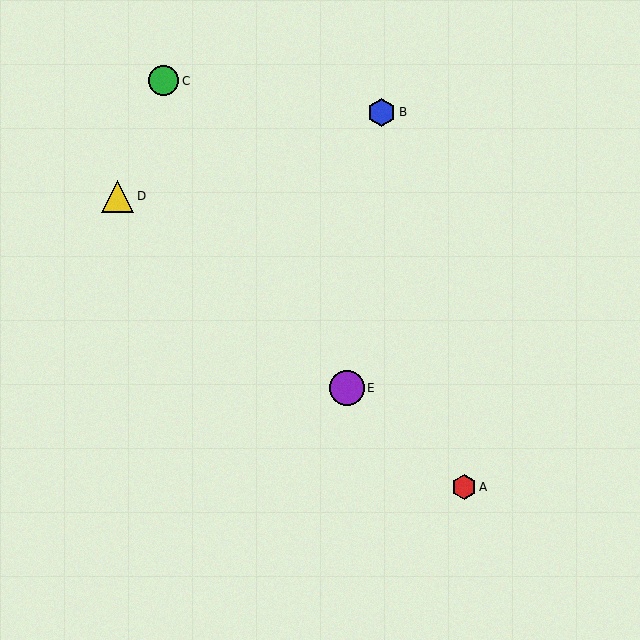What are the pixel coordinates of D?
Object D is at (118, 196).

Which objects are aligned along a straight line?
Objects A, D, E are aligned along a straight line.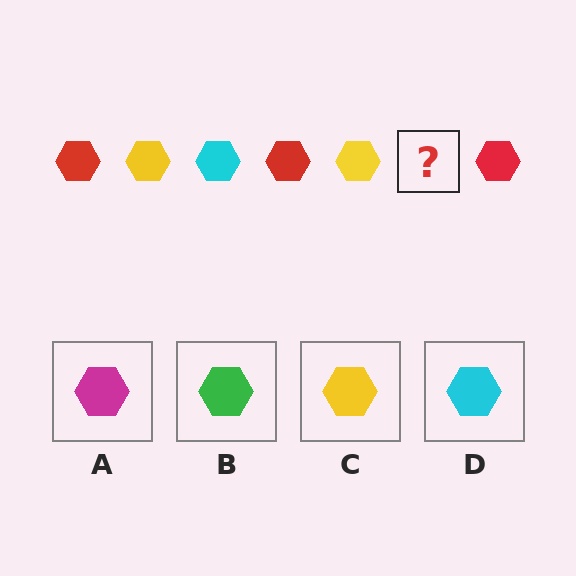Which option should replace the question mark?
Option D.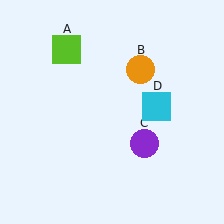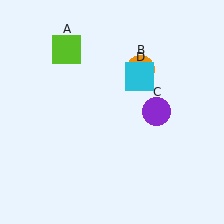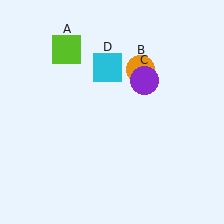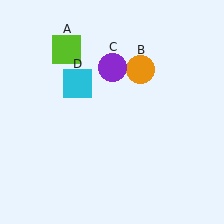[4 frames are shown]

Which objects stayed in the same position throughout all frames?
Lime square (object A) and orange circle (object B) remained stationary.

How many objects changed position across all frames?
2 objects changed position: purple circle (object C), cyan square (object D).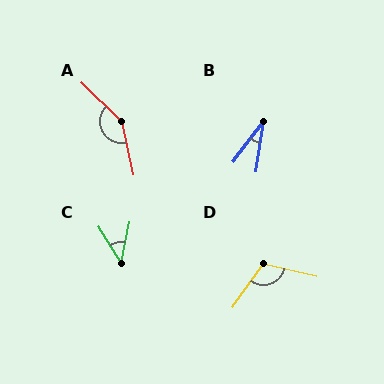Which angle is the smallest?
B, at approximately 28 degrees.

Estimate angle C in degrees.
Approximately 43 degrees.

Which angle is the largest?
A, at approximately 147 degrees.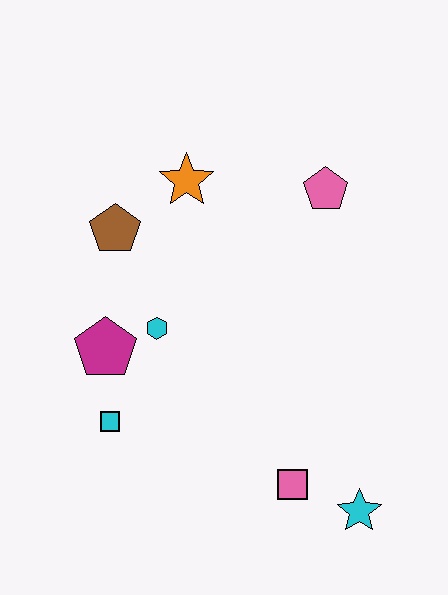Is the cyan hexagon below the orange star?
Yes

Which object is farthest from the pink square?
The orange star is farthest from the pink square.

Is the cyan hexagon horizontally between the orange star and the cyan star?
No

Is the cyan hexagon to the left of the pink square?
Yes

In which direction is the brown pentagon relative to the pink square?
The brown pentagon is above the pink square.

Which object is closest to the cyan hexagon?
The magenta pentagon is closest to the cyan hexagon.